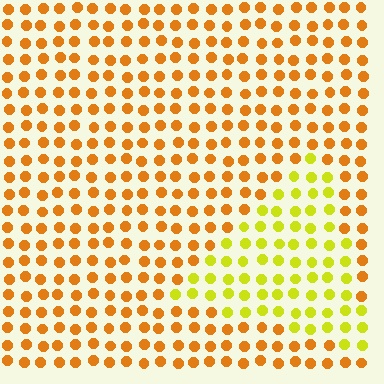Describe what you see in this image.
The image is filled with small orange elements in a uniform arrangement. A triangle-shaped region is visible where the elements are tinted to a slightly different hue, forming a subtle color boundary.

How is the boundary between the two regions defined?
The boundary is defined purely by a slight shift in hue (about 37 degrees). Spacing, size, and orientation are identical on both sides.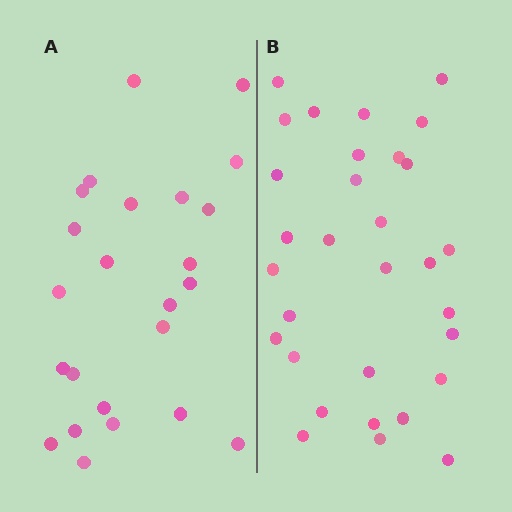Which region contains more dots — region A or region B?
Region B (the right region) has more dots.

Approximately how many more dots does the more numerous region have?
Region B has roughly 8 or so more dots than region A.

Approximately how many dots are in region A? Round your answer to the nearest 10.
About 20 dots. (The exact count is 24, which rounds to 20.)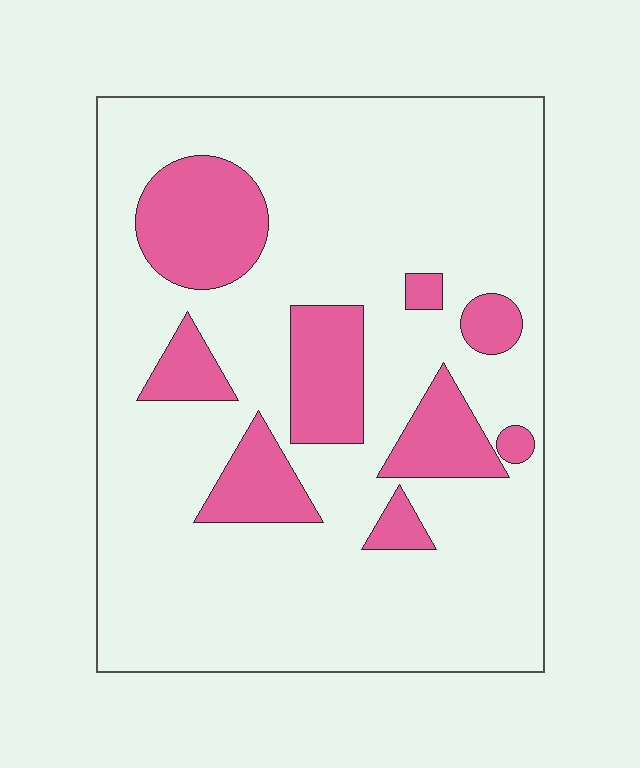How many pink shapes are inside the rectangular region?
9.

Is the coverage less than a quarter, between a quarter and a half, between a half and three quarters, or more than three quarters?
Less than a quarter.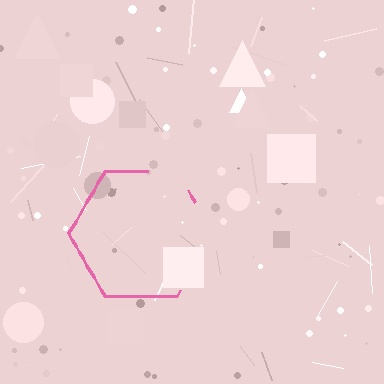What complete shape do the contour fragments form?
The contour fragments form a hexagon.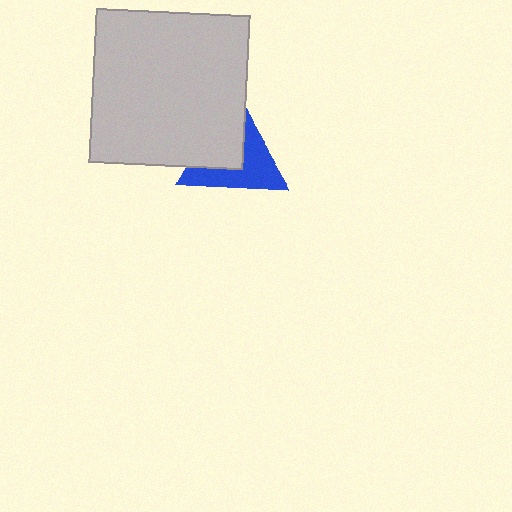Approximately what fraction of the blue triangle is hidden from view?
Roughly 47% of the blue triangle is hidden behind the light gray square.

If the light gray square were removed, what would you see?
You would see the complete blue triangle.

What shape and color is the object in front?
The object in front is a light gray square.